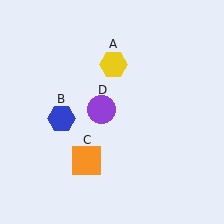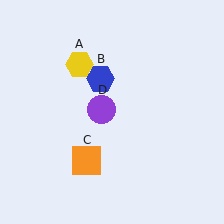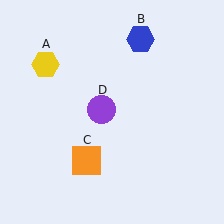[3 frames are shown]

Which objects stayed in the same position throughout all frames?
Orange square (object C) and purple circle (object D) remained stationary.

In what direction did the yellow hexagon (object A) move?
The yellow hexagon (object A) moved left.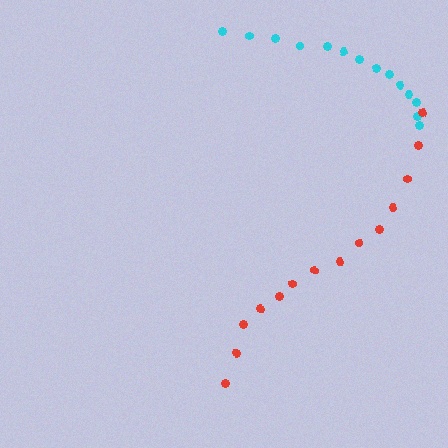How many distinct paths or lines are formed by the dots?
There are 2 distinct paths.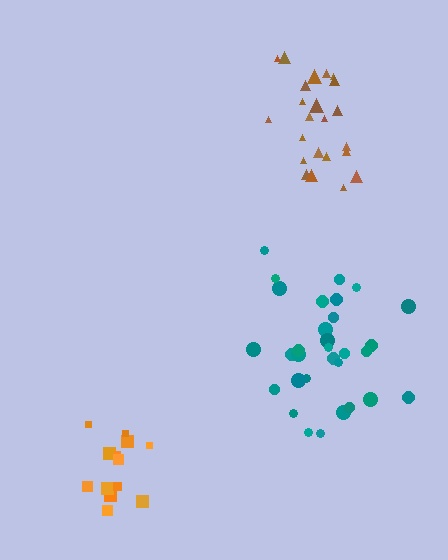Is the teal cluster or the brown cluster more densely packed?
Brown.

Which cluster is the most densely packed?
Brown.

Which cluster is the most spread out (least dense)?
Teal.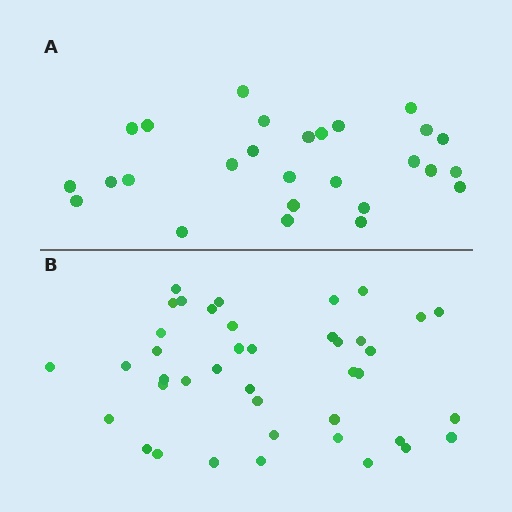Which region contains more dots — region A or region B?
Region B (the bottom region) has more dots.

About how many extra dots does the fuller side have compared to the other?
Region B has approximately 15 more dots than region A.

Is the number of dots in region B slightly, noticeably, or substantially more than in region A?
Region B has substantially more. The ratio is roughly 1.5 to 1.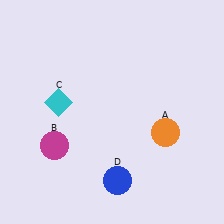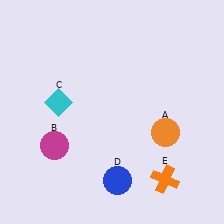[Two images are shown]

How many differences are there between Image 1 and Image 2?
There is 1 difference between the two images.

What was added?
An orange cross (E) was added in Image 2.